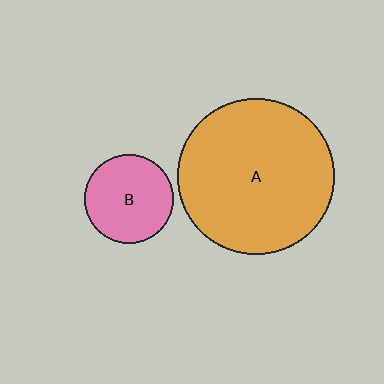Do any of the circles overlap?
No, none of the circles overlap.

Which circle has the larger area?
Circle A (orange).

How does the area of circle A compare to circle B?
Approximately 3.1 times.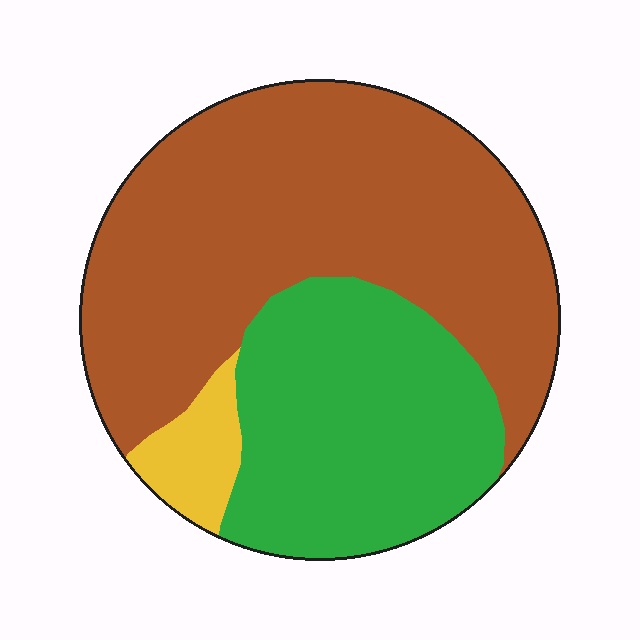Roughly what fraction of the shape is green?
Green takes up about one third (1/3) of the shape.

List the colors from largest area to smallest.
From largest to smallest: brown, green, yellow.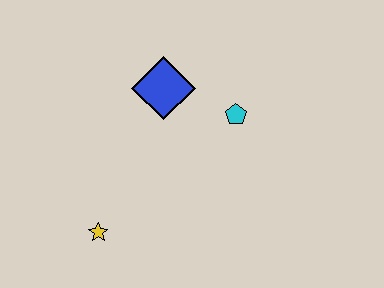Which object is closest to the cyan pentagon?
The blue diamond is closest to the cyan pentagon.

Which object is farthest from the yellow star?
The cyan pentagon is farthest from the yellow star.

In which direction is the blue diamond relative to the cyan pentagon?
The blue diamond is to the left of the cyan pentagon.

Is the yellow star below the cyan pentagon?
Yes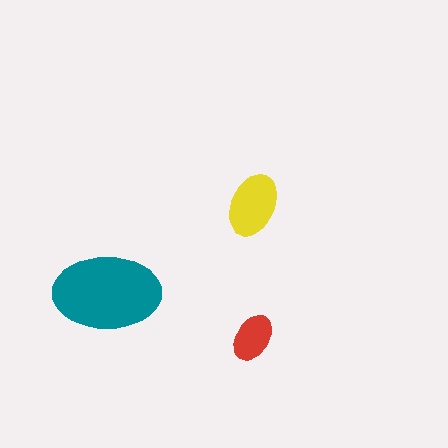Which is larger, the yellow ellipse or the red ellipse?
The yellow one.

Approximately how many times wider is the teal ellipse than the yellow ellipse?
About 1.5 times wider.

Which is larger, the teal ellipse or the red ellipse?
The teal one.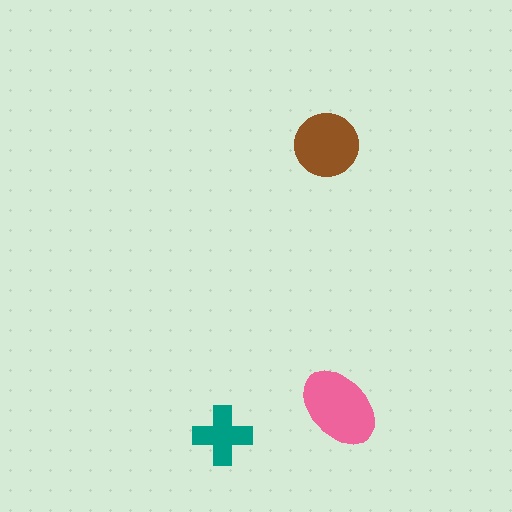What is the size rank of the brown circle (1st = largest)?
2nd.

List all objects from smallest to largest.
The teal cross, the brown circle, the pink ellipse.